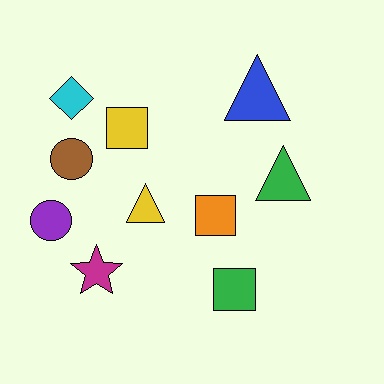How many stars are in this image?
There is 1 star.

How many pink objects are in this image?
There are no pink objects.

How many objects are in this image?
There are 10 objects.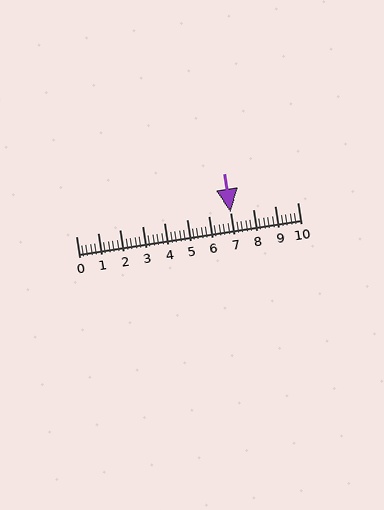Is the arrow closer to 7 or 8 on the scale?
The arrow is closer to 7.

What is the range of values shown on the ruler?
The ruler shows values from 0 to 10.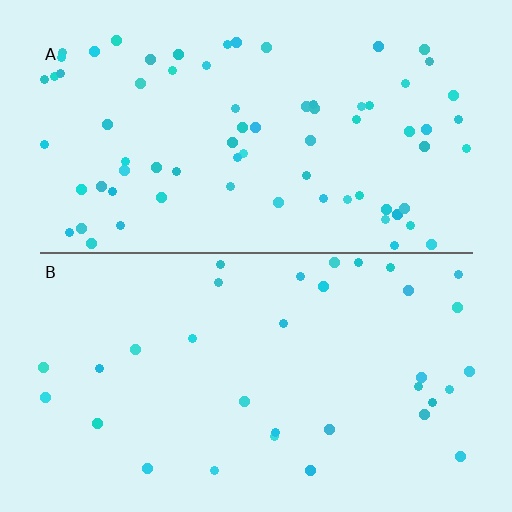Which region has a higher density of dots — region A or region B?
A (the top).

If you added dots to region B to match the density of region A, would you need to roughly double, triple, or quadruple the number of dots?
Approximately double.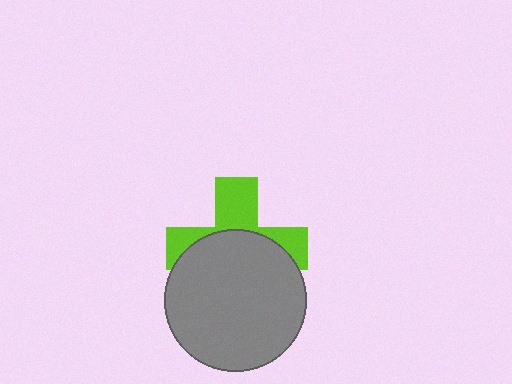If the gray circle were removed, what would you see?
You would see the complete lime cross.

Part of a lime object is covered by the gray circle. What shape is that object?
It is a cross.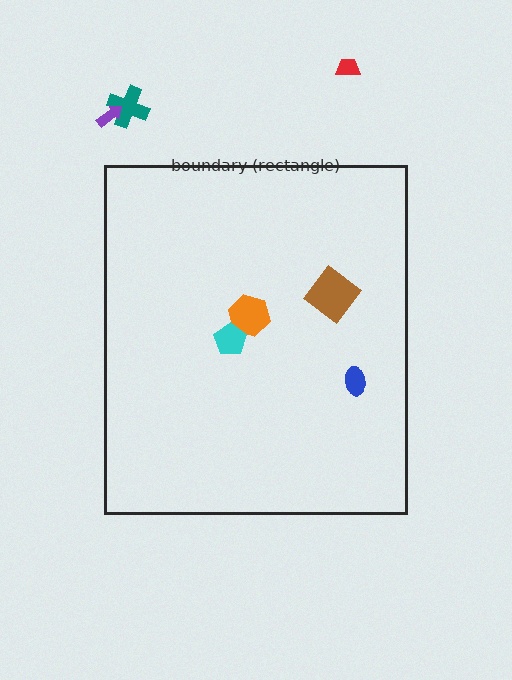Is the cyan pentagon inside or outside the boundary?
Inside.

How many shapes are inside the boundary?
4 inside, 3 outside.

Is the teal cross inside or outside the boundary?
Outside.